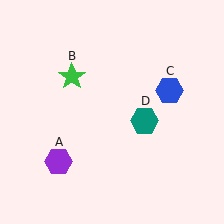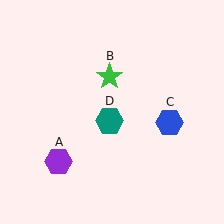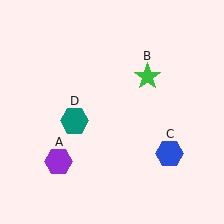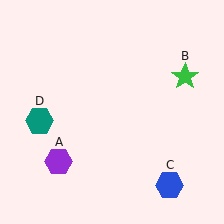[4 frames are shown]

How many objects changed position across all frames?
3 objects changed position: green star (object B), blue hexagon (object C), teal hexagon (object D).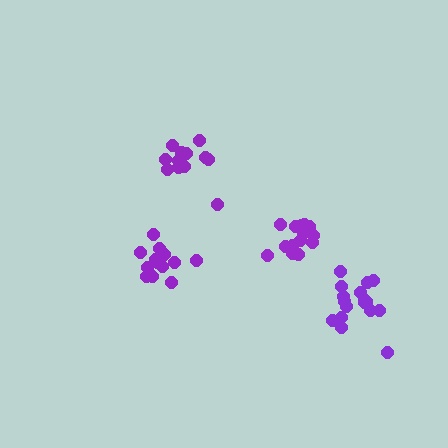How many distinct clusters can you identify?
There are 4 distinct clusters.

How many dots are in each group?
Group 1: 14 dots, Group 2: 13 dots, Group 3: 13 dots, Group 4: 17 dots (57 total).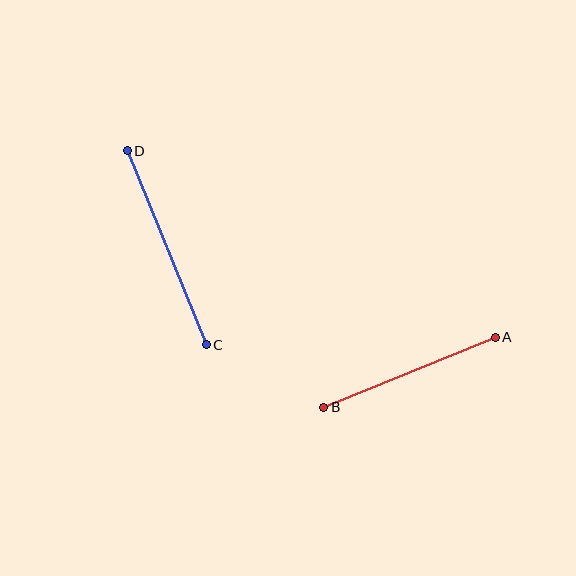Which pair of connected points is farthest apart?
Points C and D are farthest apart.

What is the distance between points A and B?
The distance is approximately 186 pixels.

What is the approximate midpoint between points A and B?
The midpoint is at approximately (409, 372) pixels.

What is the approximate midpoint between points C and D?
The midpoint is at approximately (167, 248) pixels.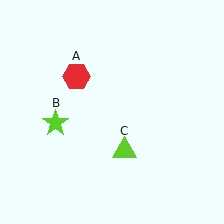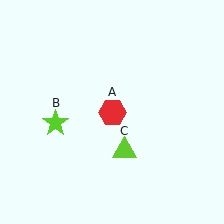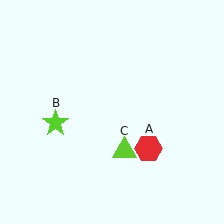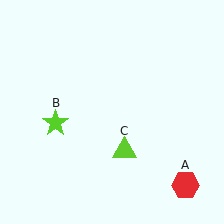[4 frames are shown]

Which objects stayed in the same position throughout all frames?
Lime star (object B) and lime triangle (object C) remained stationary.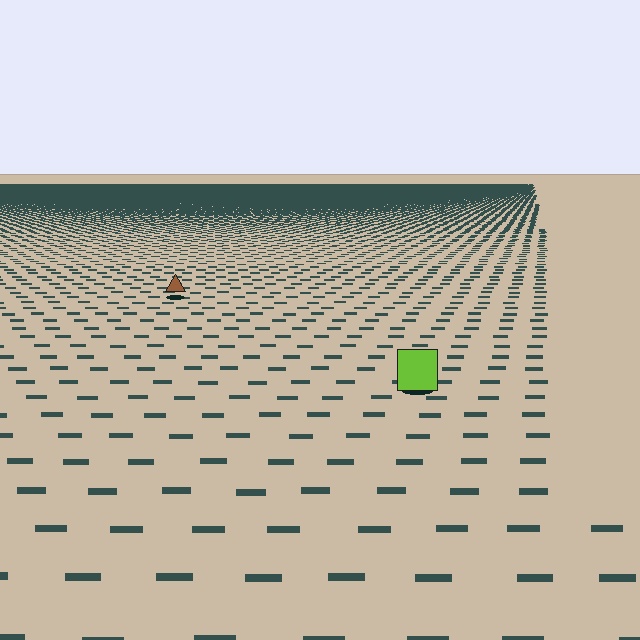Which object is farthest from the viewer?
The brown triangle is farthest from the viewer. It appears smaller and the ground texture around it is denser.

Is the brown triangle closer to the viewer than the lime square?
No. The lime square is closer — you can tell from the texture gradient: the ground texture is coarser near it.